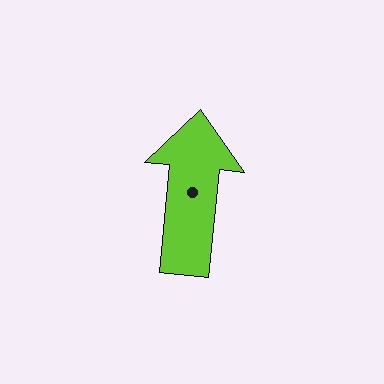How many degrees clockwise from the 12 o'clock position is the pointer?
Approximately 6 degrees.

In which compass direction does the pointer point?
North.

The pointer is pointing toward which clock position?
Roughly 12 o'clock.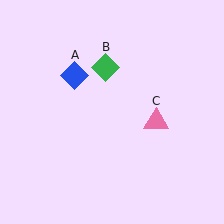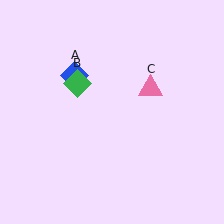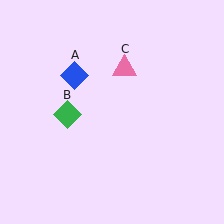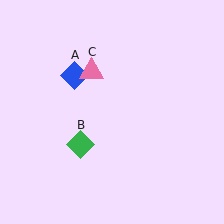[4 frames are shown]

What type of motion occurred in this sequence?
The green diamond (object B), pink triangle (object C) rotated counterclockwise around the center of the scene.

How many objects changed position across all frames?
2 objects changed position: green diamond (object B), pink triangle (object C).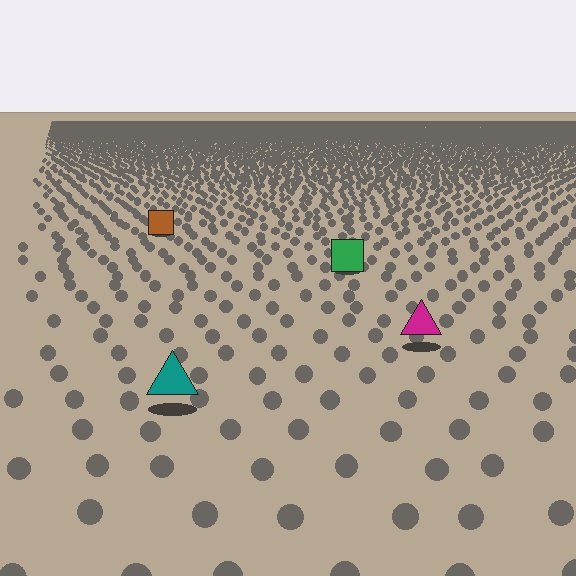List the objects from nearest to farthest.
From nearest to farthest: the teal triangle, the magenta triangle, the green square, the brown square.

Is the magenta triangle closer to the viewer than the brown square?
Yes. The magenta triangle is closer — you can tell from the texture gradient: the ground texture is coarser near it.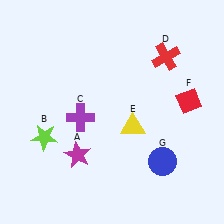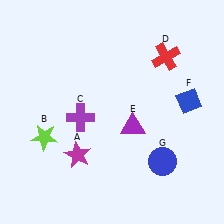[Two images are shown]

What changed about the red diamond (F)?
In Image 1, F is red. In Image 2, it changed to blue.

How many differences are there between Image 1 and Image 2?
There are 2 differences between the two images.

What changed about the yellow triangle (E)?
In Image 1, E is yellow. In Image 2, it changed to purple.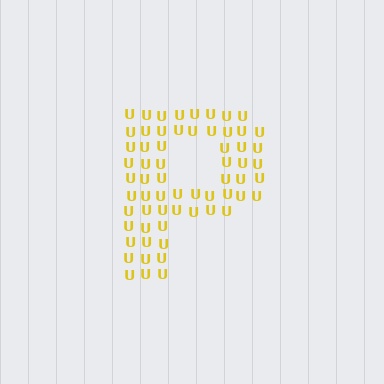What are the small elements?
The small elements are letter U's.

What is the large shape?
The large shape is the letter P.